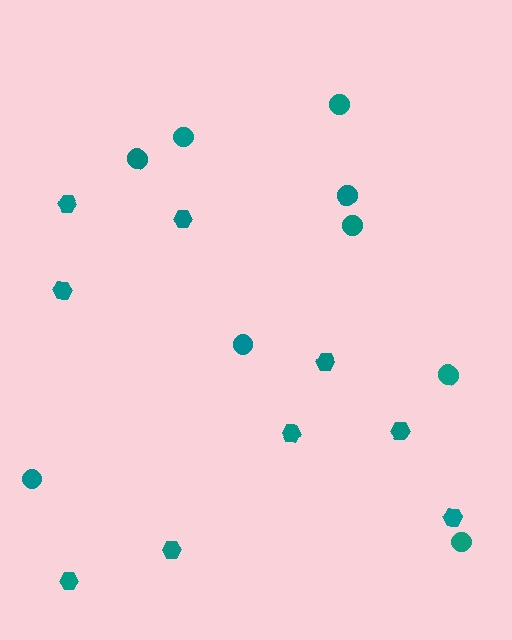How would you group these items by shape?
There are 2 groups: one group of circles (9) and one group of hexagons (9).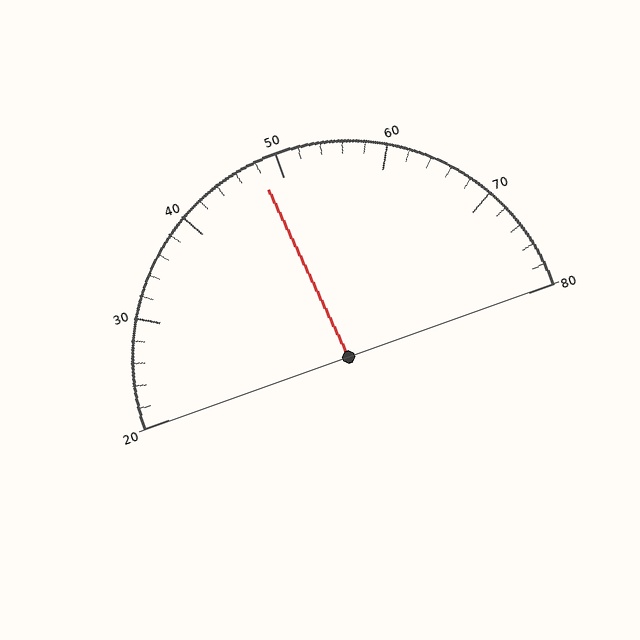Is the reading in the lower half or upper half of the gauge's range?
The reading is in the lower half of the range (20 to 80).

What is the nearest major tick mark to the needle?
The nearest major tick mark is 50.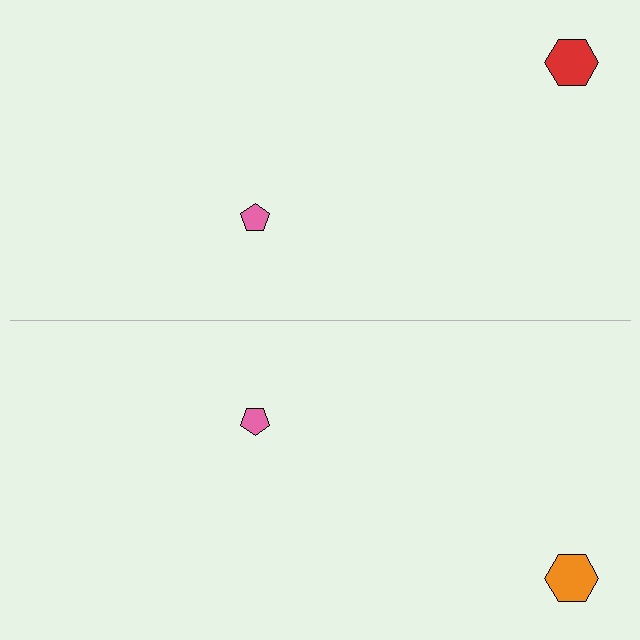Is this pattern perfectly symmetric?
No, the pattern is not perfectly symmetric. The orange hexagon on the bottom side breaks the symmetry — its mirror counterpart is red.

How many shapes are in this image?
There are 4 shapes in this image.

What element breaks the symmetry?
The orange hexagon on the bottom side breaks the symmetry — its mirror counterpart is red.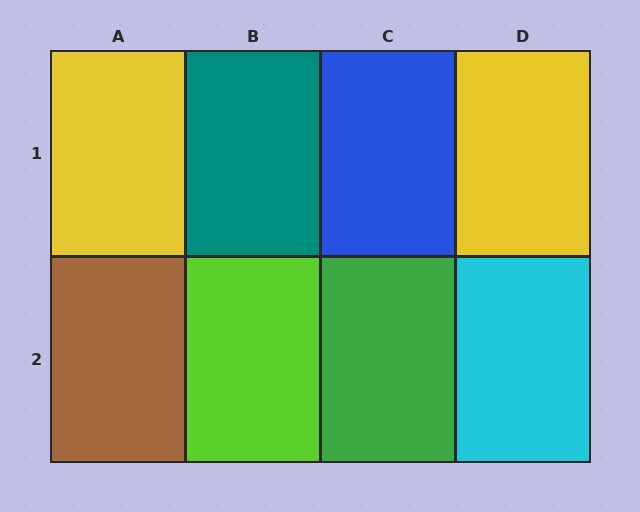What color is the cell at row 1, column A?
Yellow.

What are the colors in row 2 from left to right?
Brown, lime, green, cyan.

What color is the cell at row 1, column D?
Yellow.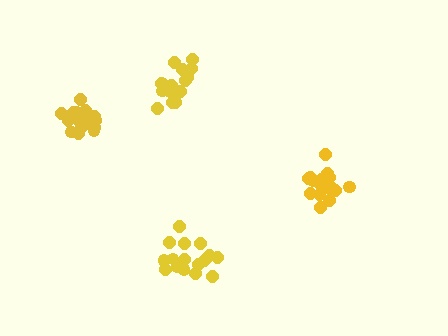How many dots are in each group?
Group 1: 17 dots, Group 2: 16 dots, Group 3: 18 dots, Group 4: 18 dots (69 total).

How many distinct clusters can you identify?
There are 4 distinct clusters.